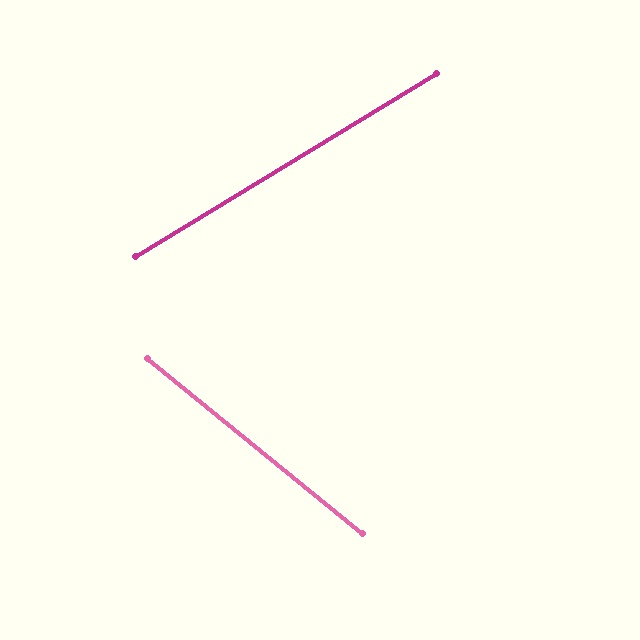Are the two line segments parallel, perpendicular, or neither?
Neither parallel nor perpendicular — they differ by about 70°.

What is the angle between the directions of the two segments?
Approximately 70 degrees.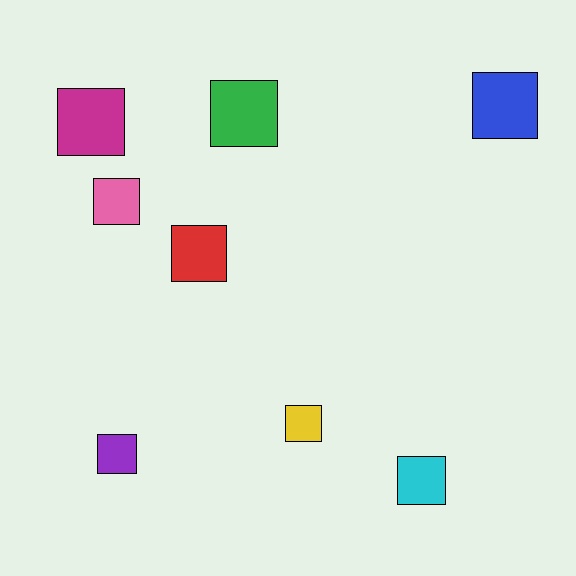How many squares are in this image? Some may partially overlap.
There are 8 squares.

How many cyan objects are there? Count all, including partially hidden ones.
There is 1 cyan object.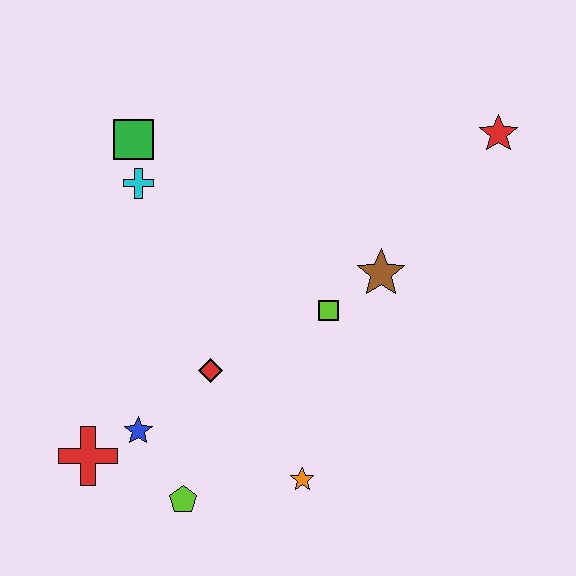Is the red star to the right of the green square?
Yes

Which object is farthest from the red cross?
The red star is farthest from the red cross.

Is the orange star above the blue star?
No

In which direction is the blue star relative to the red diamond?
The blue star is to the left of the red diamond.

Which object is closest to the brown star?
The lime square is closest to the brown star.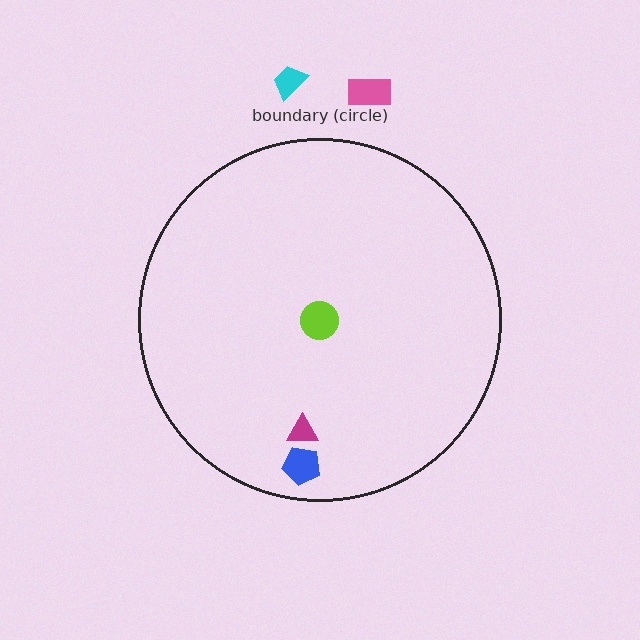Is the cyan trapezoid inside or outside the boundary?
Outside.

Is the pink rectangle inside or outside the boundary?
Outside.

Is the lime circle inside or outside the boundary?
Inside.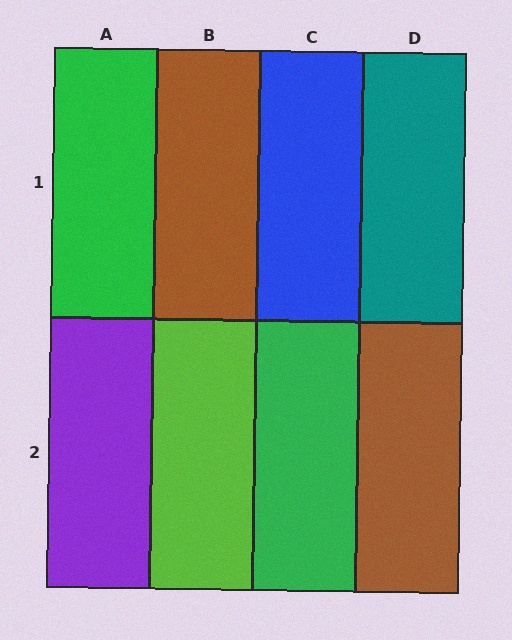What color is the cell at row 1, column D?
Teal.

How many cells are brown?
2 cells are brown.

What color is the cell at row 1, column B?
Brown.